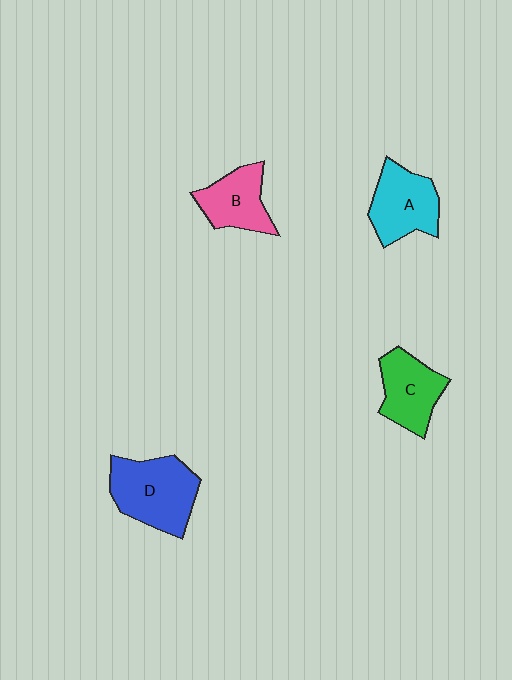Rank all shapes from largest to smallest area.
From largest to smallest: D (blue), A (cyan), C (green), B (pink).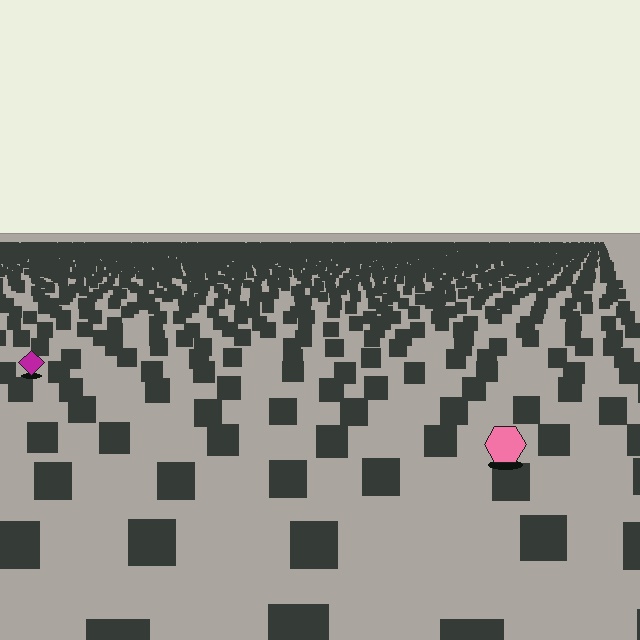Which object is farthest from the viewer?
The magenta diamond is farthest from the viewer. It appears smaller and the ground texture around it is denser.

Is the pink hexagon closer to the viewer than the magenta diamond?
Yes. The pink hexagon is closer — you can tell from the texture gradient: the ground texture is coarser near it.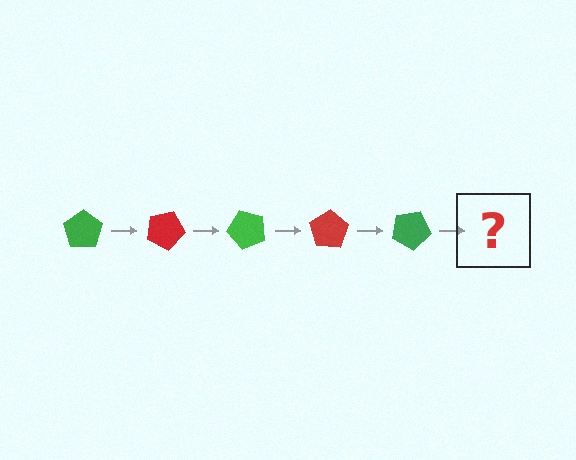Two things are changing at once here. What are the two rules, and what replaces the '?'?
The two rules are that it rotates 25 degrees each step and the color cycles through green and red. The '?' should be a red pentagon, rotated 125 degrees from the start.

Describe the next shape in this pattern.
It should be a red pentagon, rotated 125 degrees from the start.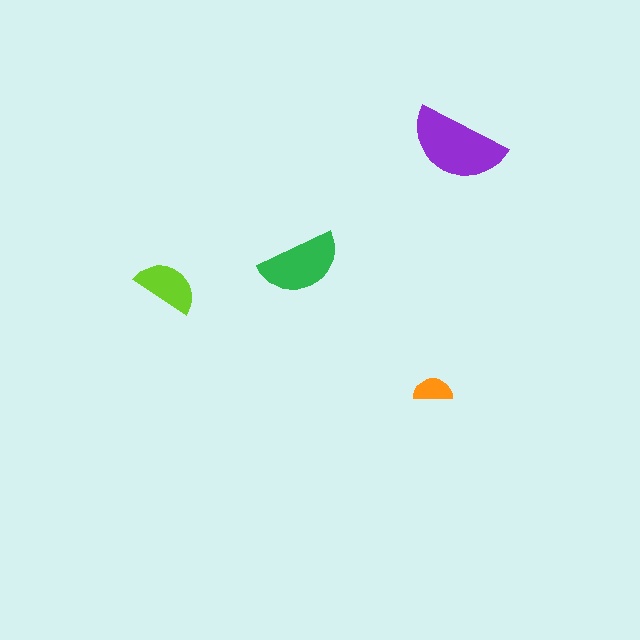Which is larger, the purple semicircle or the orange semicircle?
The purple one.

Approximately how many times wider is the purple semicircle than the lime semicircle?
About 1.5 times wider.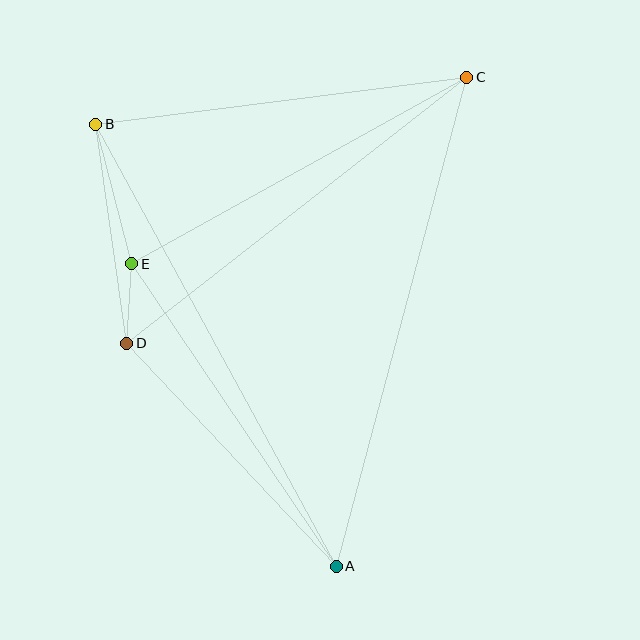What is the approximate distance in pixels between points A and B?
The distance between A and B is approximately 504 pixels.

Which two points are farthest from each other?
Points A and C are farthest from each other.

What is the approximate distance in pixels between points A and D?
The distance between A and D is approximately 306 pixels.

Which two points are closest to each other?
Points D and E are closest to each other.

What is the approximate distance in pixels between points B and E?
The distance between B and E is approximately 144 pixels.